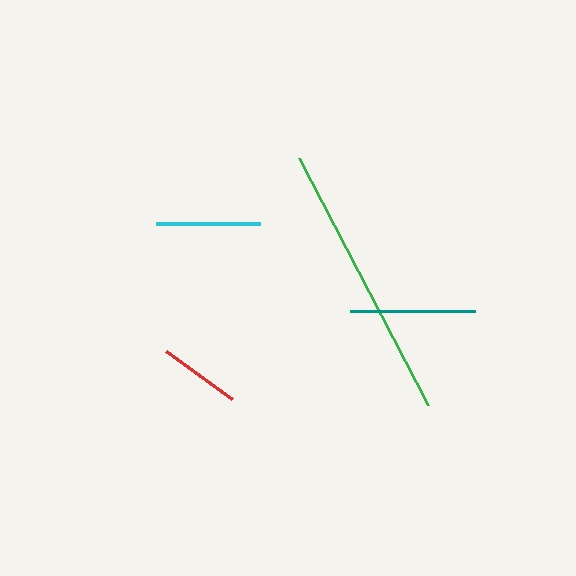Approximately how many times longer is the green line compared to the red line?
The green line is approximately 3.4 times the length of the red line.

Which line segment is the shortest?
The red line is the shortest at approximately 81 pixels.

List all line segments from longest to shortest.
From longest to shortest: green, teal, cyan, red.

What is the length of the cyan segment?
The cyan segment is approximately 104 pixels long.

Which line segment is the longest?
The green line is the longest at approximately 279 pixels.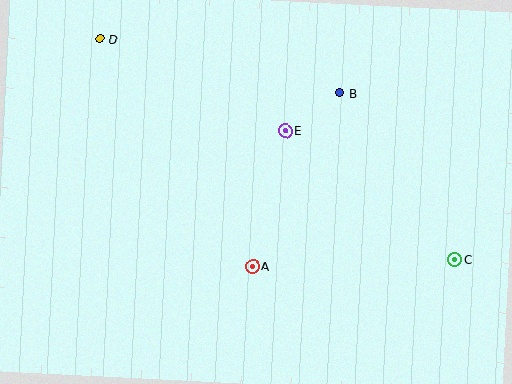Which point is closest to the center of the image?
Point E at (286, 130) is closest to the center.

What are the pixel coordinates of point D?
Point D is at (100, 39).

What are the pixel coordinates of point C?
Point C is at (455, 259).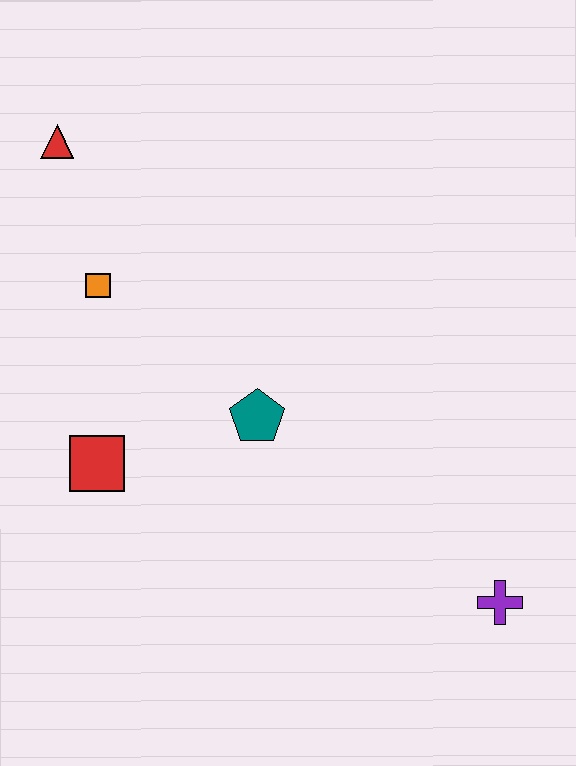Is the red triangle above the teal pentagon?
Yes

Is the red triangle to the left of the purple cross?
Yes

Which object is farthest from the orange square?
The purple cross is farthest from the orange square.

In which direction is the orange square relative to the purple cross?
The orange square is to the left of the purple cross.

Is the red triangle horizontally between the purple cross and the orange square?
No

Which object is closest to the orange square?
The red triangle is closest to the orange square.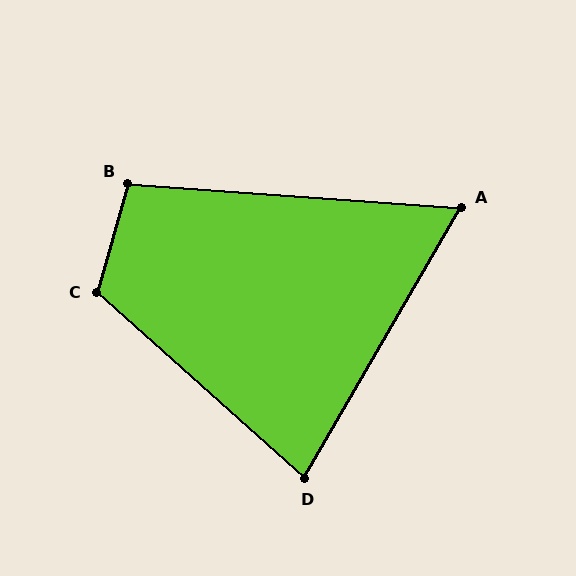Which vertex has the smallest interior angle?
A, at approximately 64 degrees.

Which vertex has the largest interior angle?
C, at approximately 116 degrees.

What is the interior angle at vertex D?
Approximately 78 degrees (acute).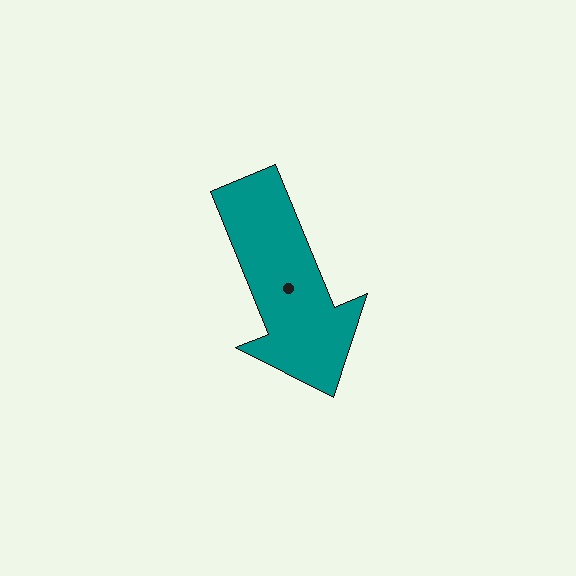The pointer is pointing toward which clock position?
Roughly 5 o'clock.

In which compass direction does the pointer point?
South.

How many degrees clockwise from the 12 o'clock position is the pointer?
Approximately 158 degrees.